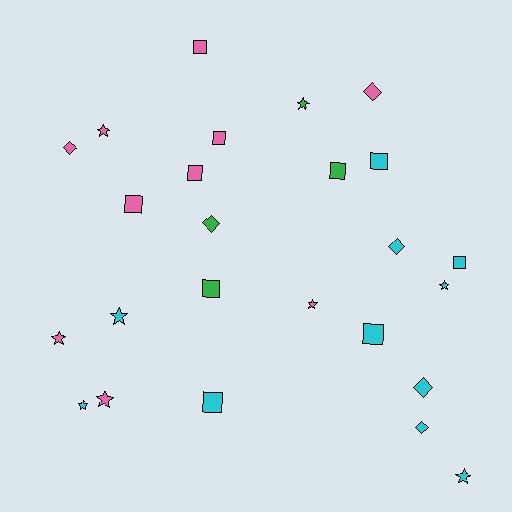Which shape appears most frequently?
Square, with 10 objects.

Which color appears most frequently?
Cyan, with 11 objects.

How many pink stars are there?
There are 4 pink stars.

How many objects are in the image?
There are 25 objects.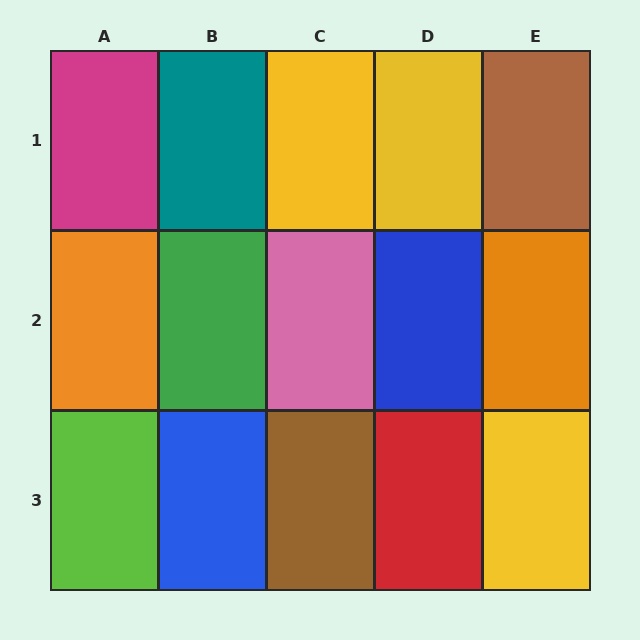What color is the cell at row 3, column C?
Brown.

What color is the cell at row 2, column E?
Orange.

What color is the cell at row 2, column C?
Pink.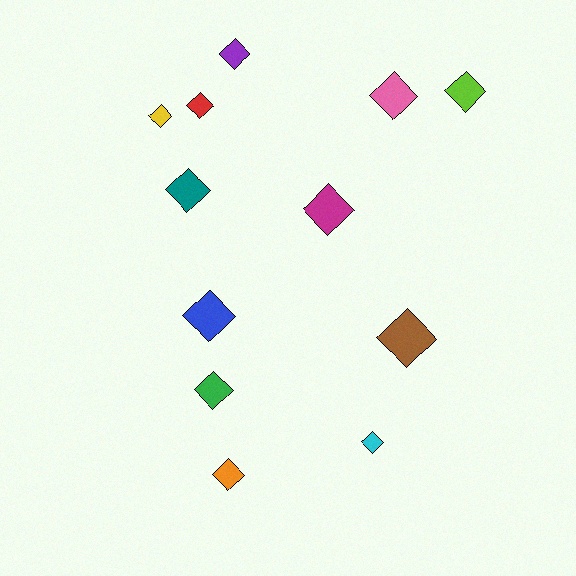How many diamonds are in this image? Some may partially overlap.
There are 12 diamonds.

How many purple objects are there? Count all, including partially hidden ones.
There is 1 purple object.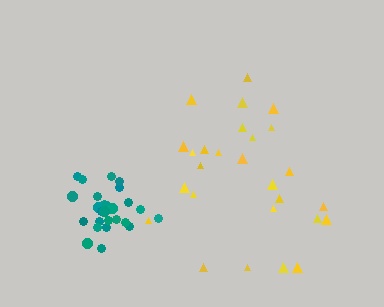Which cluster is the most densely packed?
Teal.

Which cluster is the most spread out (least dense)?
Yellow.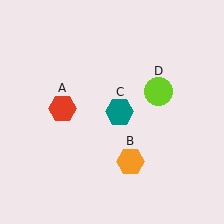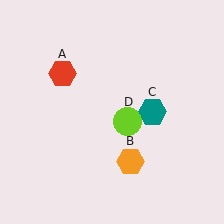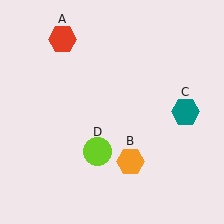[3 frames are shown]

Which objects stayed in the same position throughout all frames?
Orange hexagon (object B) remained stationary.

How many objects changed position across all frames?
3 objects changed position: red hexagon (object A), teal hexagon (object C), lime circle (object D).